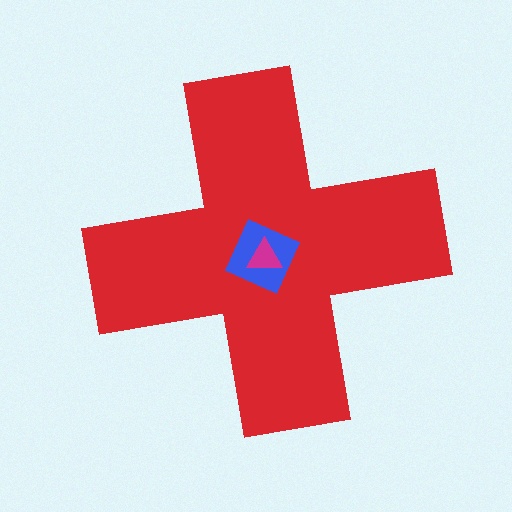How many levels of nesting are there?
3.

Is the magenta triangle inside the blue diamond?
Yes.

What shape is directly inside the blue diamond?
The magenta triangle.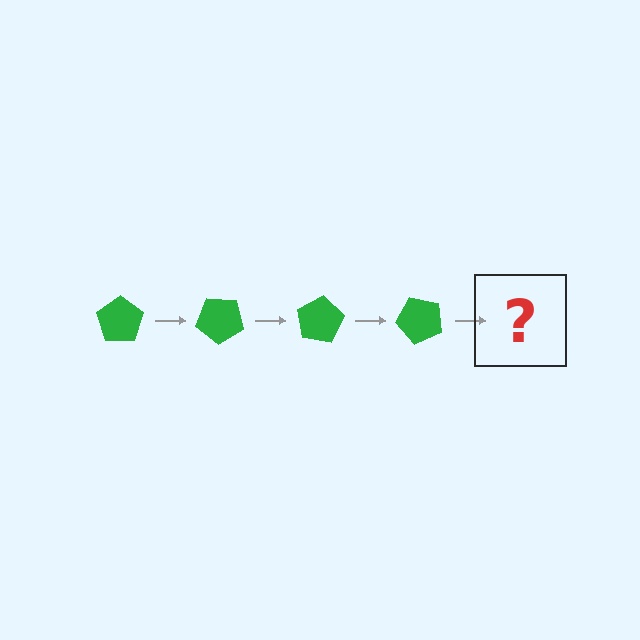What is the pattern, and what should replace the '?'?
The pattern is that the pentagon rotates 40 degrees each step. The '?' should be a green pentagon rotated 160 degrees.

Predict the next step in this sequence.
The next step is a green pentagon rotated 160 degrees.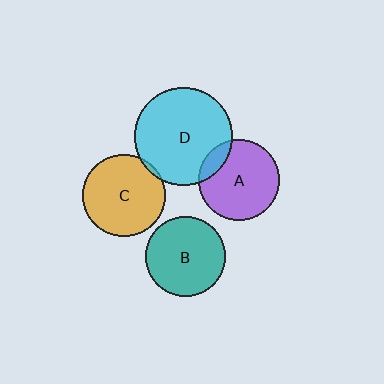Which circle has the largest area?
Circle D (cyan).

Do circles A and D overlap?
Yes.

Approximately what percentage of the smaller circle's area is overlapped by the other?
Approximately 15%.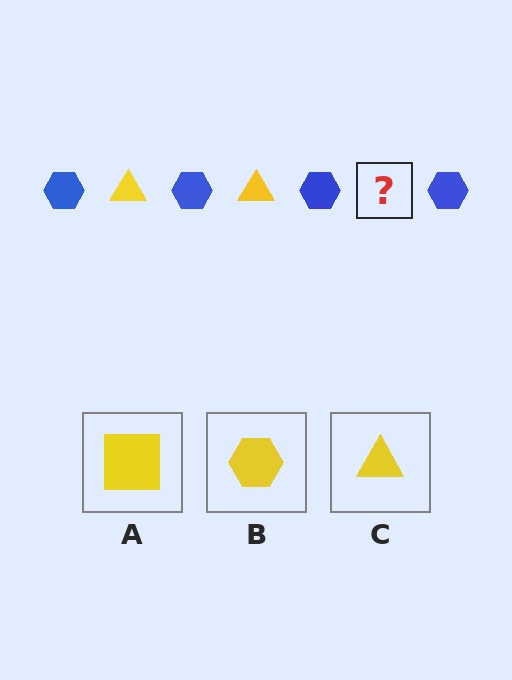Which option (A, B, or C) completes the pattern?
C.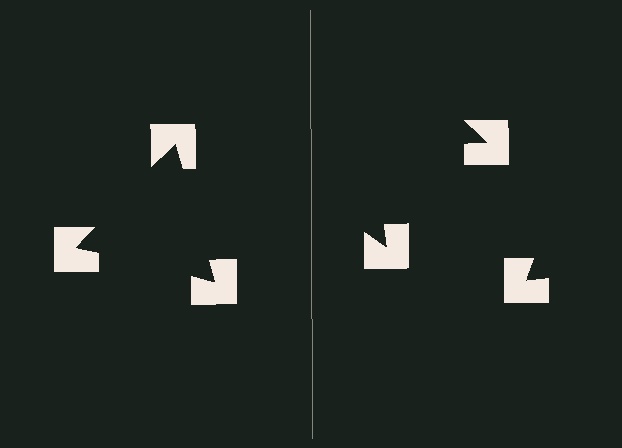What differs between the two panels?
The notched squares are positioned identically on both sides; only the wedge orientations differ. On the left they align to a triangle; on the right they are misaligned.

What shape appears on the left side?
An illusory triangle.